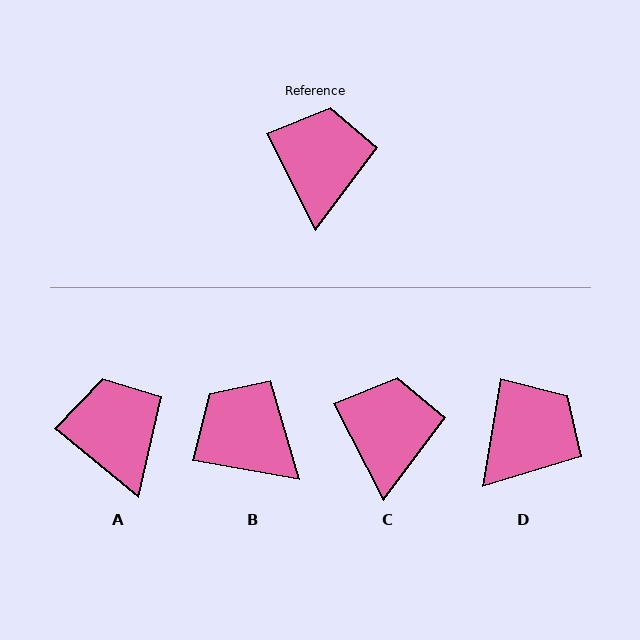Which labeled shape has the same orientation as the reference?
C.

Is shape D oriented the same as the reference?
No, it is off by about 36 degrees.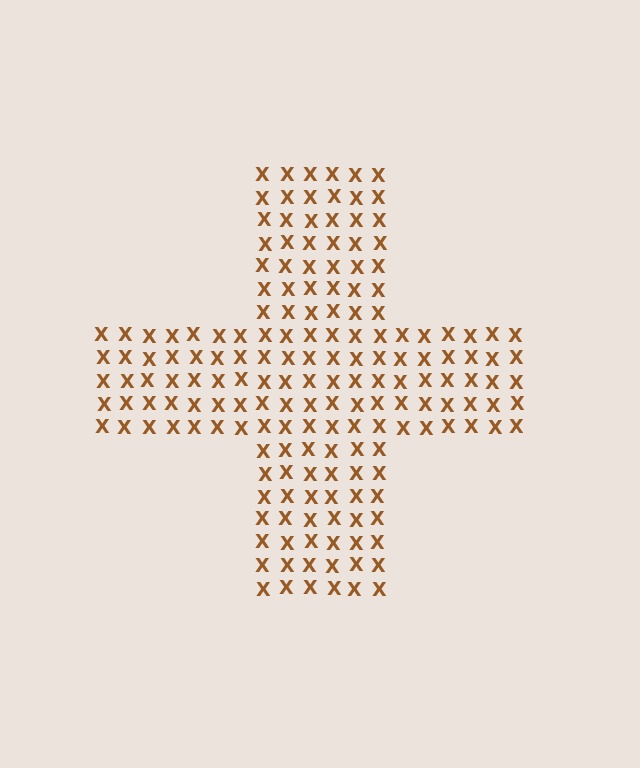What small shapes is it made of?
It is made of small letter X's.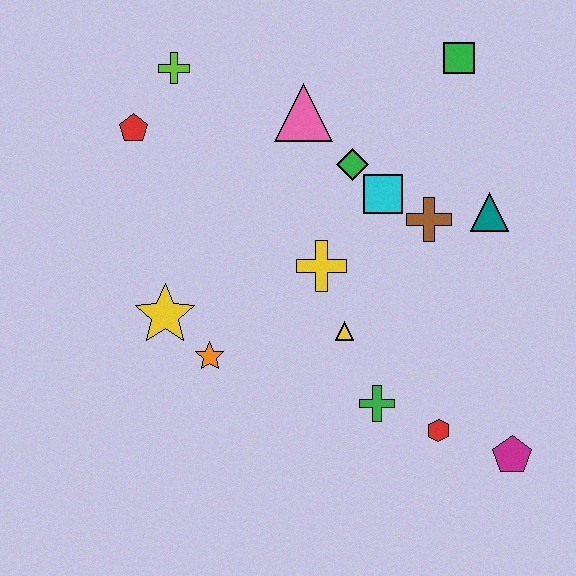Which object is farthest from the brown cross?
The red pentagon is farthest from the brown cross.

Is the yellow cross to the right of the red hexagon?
No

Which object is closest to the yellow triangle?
The yellow cross is closest to the yellow triangle.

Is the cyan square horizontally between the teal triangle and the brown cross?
No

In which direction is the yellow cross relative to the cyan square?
The yellow cross is below the cyan square.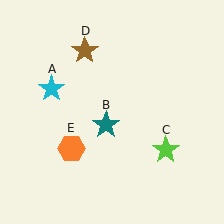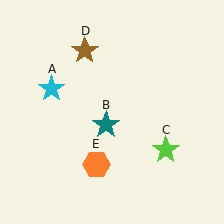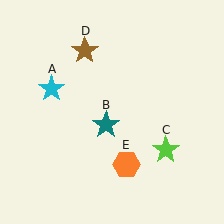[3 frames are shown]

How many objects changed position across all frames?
1 object changed position: orange hexagon (object E).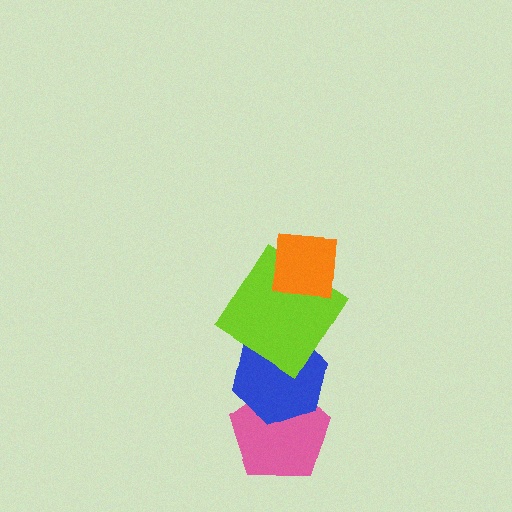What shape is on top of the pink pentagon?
The blue hexagon is on top of the pink pentagon.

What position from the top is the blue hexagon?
The blue hexagon is 3rd from the top.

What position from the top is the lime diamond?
The lime diamond is 2nd from the top.